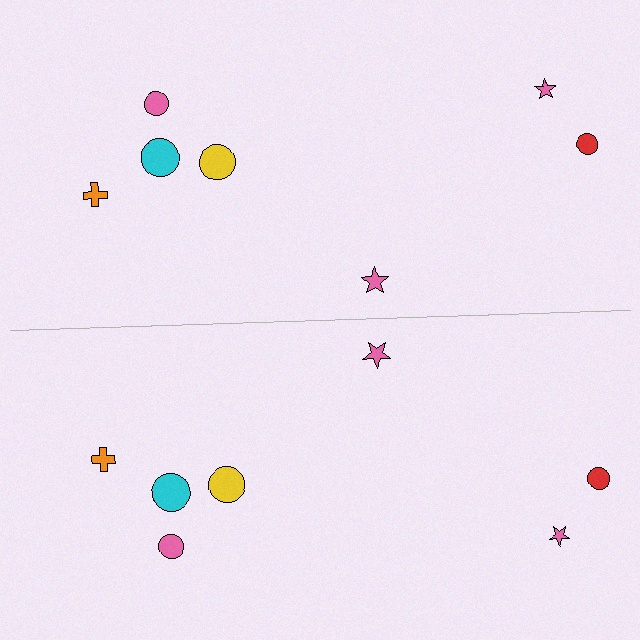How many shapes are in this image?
There are 14 shapes in this image.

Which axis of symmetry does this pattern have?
The pattern has a horizontal axis of symmetry running through the center of the image.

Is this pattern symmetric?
Yes, this pattern has bilateral (reflection) symmetry.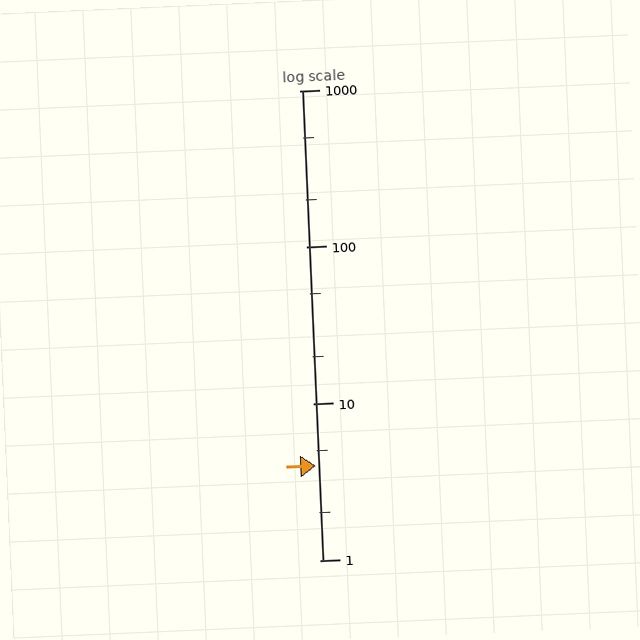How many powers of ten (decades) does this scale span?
The scale spans 3 decades, from 1 to 1000.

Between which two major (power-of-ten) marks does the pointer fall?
The pointer is between 1 and 10.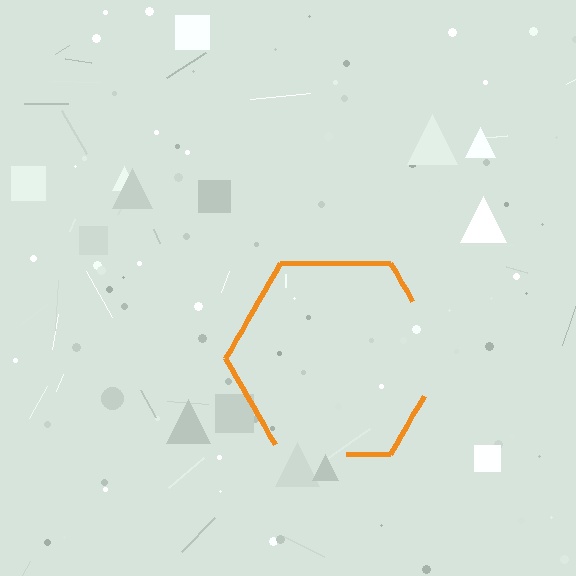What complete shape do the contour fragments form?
The contour fragments form a hexagon.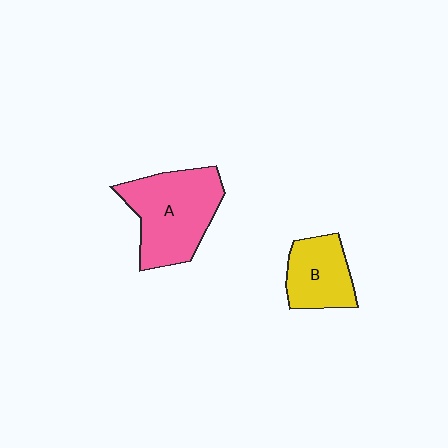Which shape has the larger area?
Shape A (pink).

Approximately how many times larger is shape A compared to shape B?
Approximately 1.7 times.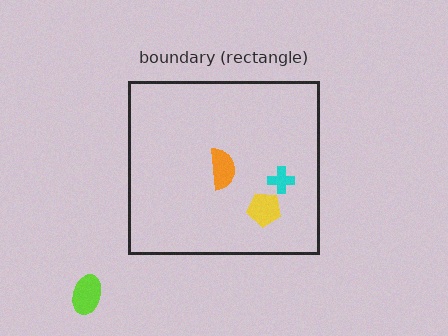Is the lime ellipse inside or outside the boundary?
Outside.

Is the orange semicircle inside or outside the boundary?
Inside.